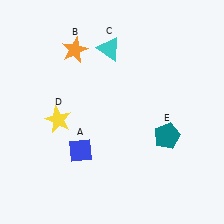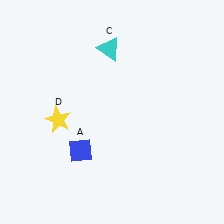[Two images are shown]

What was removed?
The teal pentagon (E), the orange star (B) were removed in Image 2.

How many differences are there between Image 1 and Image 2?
There are 2 differences between the two images.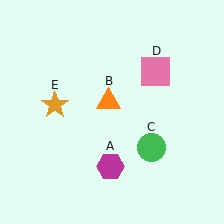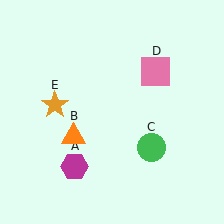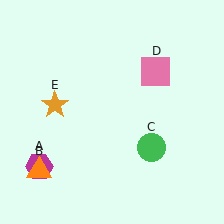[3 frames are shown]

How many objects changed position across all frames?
2 objects changed position: magenta hexagon (object A), orange triangle (object B).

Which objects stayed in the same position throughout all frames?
Green circle (object C) and pink square (object D) and orange star (object E) remained stationary.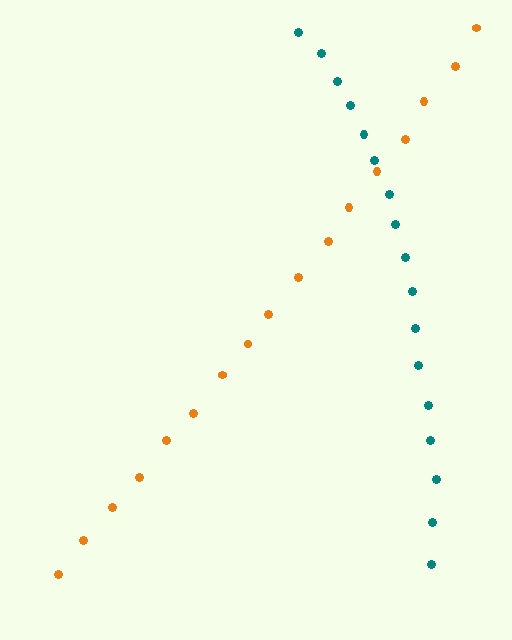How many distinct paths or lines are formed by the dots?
There are 2 distinct paths.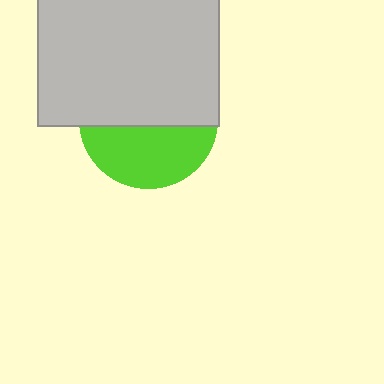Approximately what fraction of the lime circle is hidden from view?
Roughly 57% of the lime circle is hidden behind the light gray square.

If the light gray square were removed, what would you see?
You would see the complete lime circle.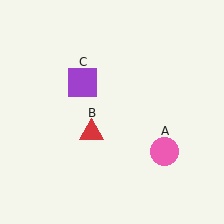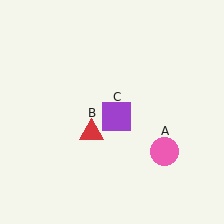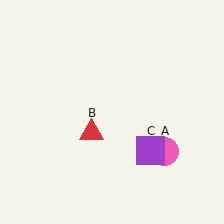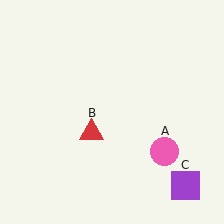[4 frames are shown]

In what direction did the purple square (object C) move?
The purple square (object C) moved down and to the right.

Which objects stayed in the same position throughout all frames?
Pink circle (object A) and red triangle (object B) remained stationary.